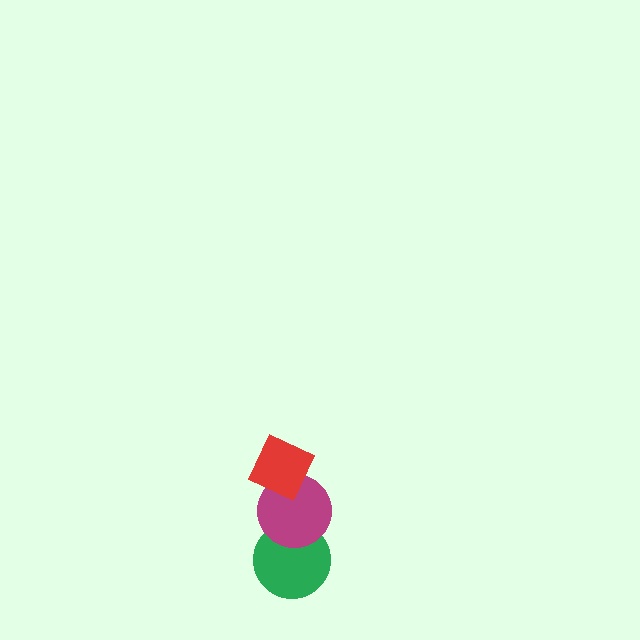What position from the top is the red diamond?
The red diamond is 1st from the top.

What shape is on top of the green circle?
The magenta circle is on top of the green circle.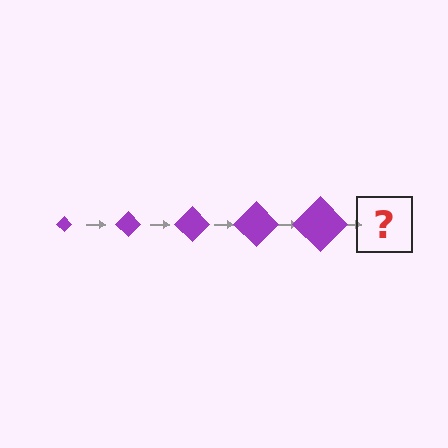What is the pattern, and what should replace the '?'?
The pattern is that the diamond gets progressively larger each step. The '?' should be a purple diamond, larger than the previous one.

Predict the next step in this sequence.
The next step is a purple diamond, larger than the previous one.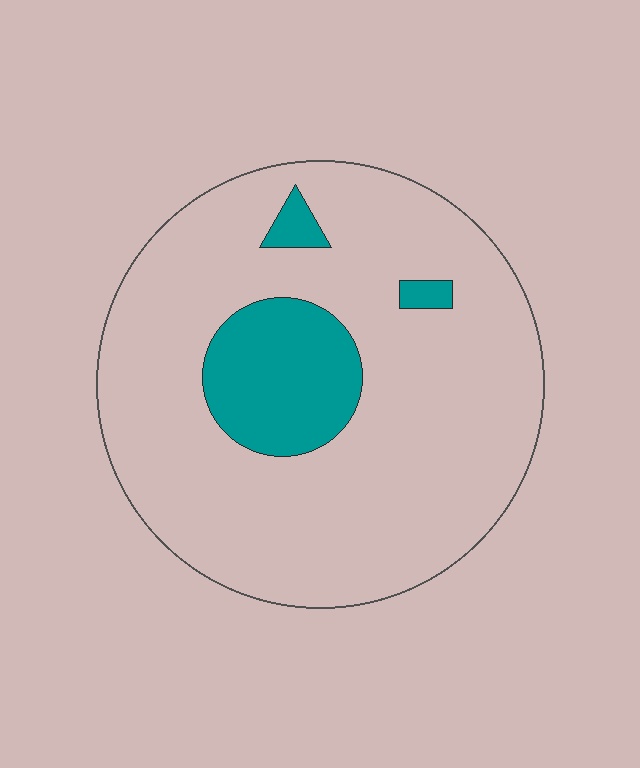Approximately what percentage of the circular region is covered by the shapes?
Approximately 15%.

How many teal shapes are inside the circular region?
3.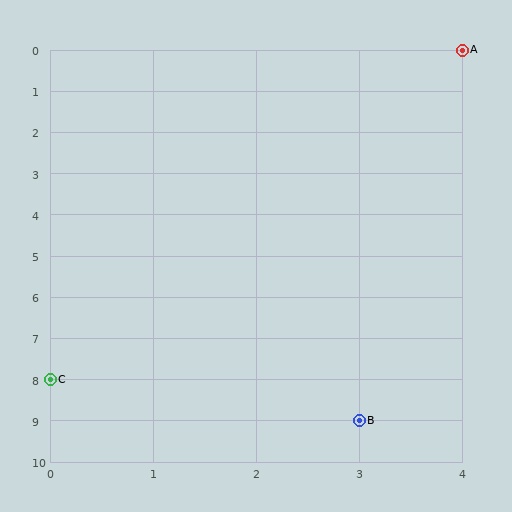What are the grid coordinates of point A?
Point A is at grid coordinates (4, 0).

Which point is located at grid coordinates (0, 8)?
Point C is at (0, 8).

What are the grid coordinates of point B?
Point B is at grid coordinates (3, 9).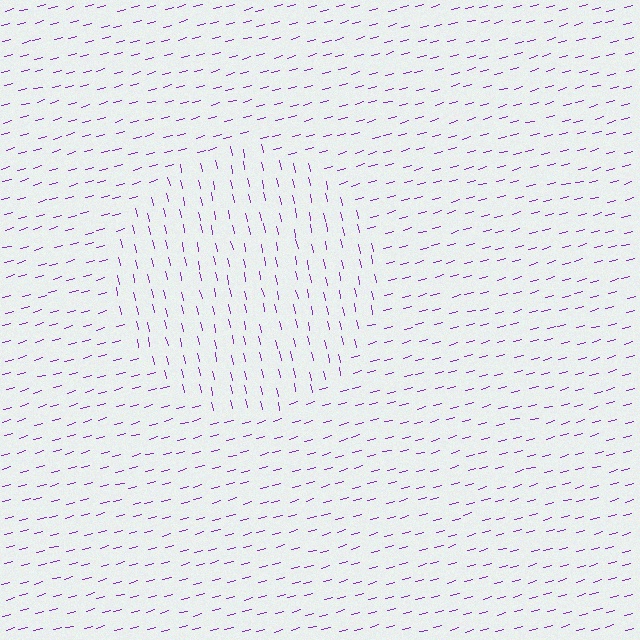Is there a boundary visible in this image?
Yes, there is a texture boundary formed by a change in line orientation.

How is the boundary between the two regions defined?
The boundary is defined purely by a change in line orientation (approximately 87 degrees difference). All lines are the same color and thickness.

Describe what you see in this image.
The image is filled with small purple line segments. A circle region in the image has lines oriented differently from the surrounding lines, creating a visible texture boundary.